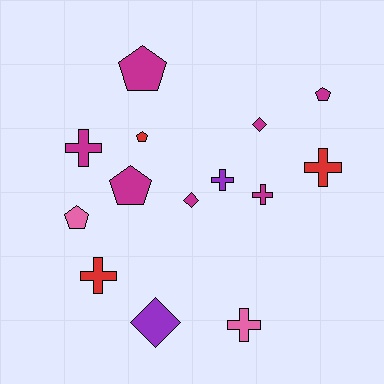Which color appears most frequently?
Magenta, with 7 objects.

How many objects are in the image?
There are 14 objects.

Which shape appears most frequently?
Cross, with 6 objects.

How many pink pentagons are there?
There is 1 pink pentagon.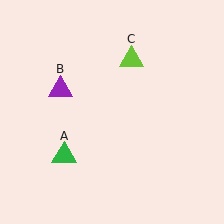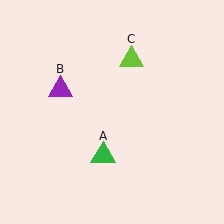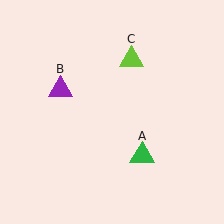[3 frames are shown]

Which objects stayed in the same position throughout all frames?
Purple triangle (object B) and lime triangle (object C) remained stationary.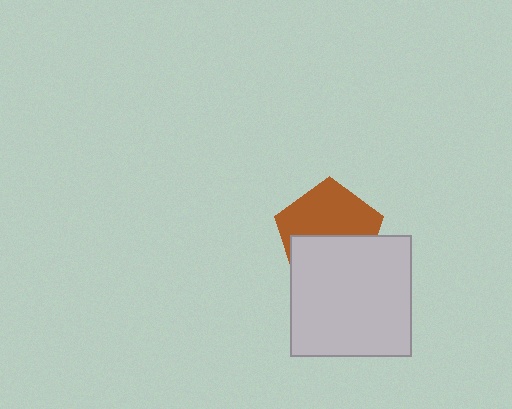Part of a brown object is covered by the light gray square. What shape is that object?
It is a pentagon.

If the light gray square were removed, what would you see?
You would see the complete brown pentagon.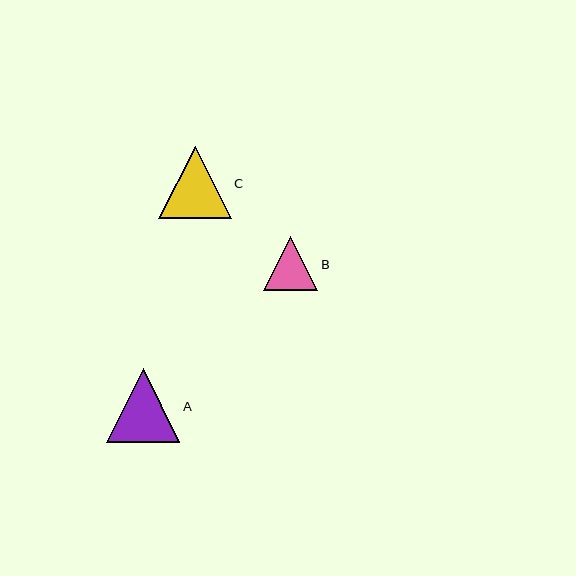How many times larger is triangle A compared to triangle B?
Triangle A is approximately 1.4 times the size of triangle B.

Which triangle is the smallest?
Triangle B is the smallest with a size of approximately 54 pixels.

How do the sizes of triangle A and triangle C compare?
Triangle A and triangle C are approximately the same size.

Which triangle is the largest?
Triangle A is the largest with a size of approximately 74 pixels.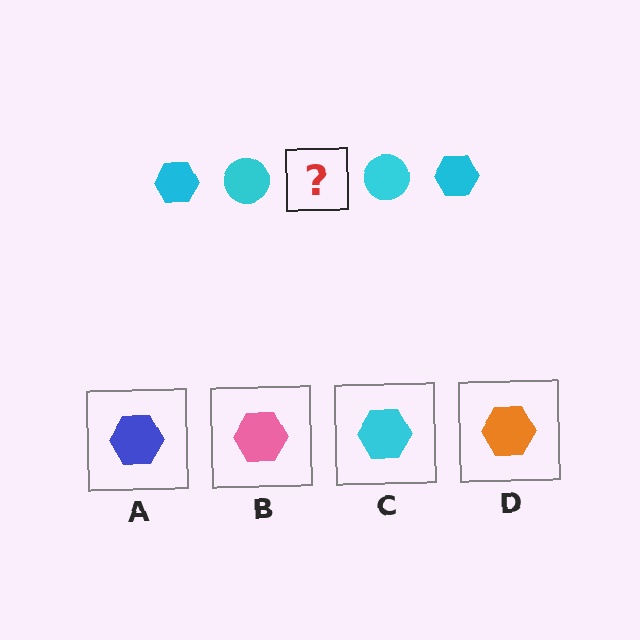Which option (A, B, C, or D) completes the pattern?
C.